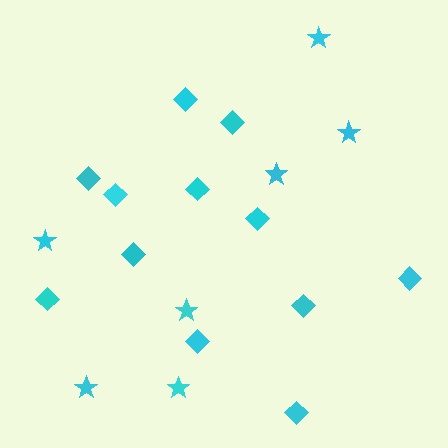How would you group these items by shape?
There are 2 groups: one group of diamonds (12) and one group of stars (7).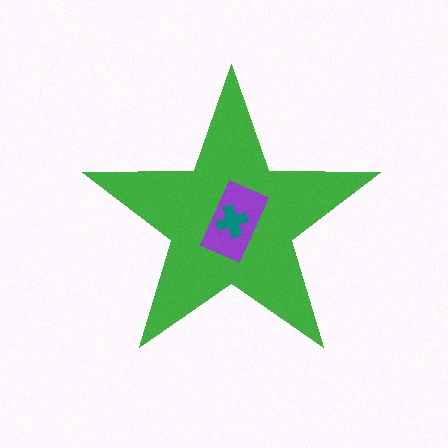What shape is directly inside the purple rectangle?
The teal cross.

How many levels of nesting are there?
3.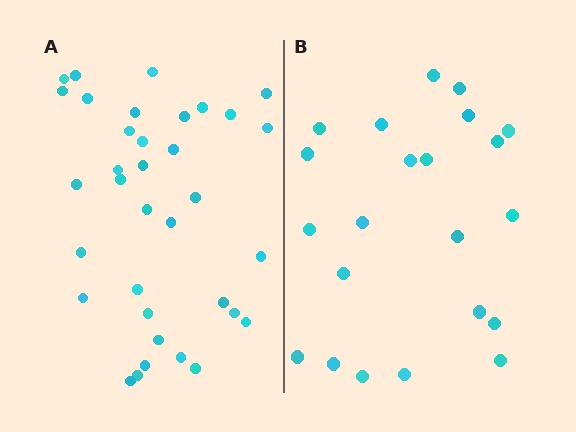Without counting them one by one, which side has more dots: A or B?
Region A (the left region) has more dots.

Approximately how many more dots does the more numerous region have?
Region A has approximately 15 more dots than region B.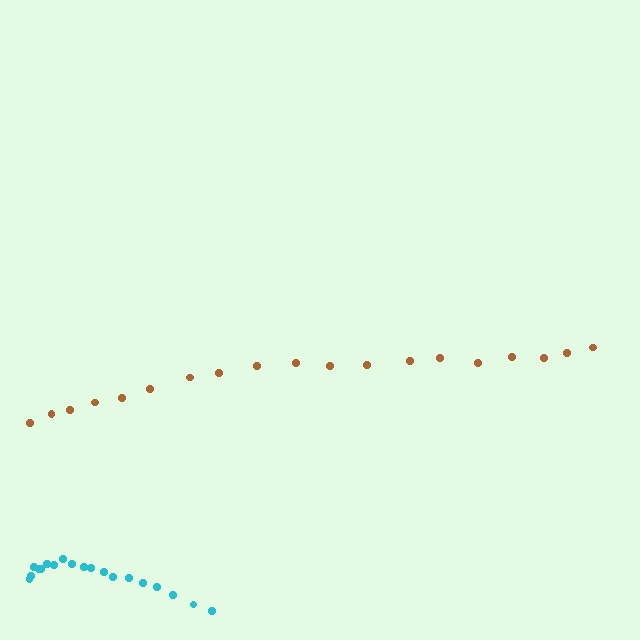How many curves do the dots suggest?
There are 2 distinct paths.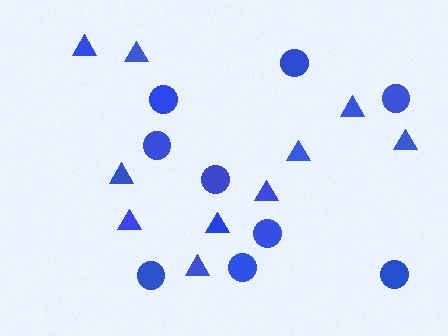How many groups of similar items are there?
There are 2 groups: one group of triangles (10) and one group of circles (9).